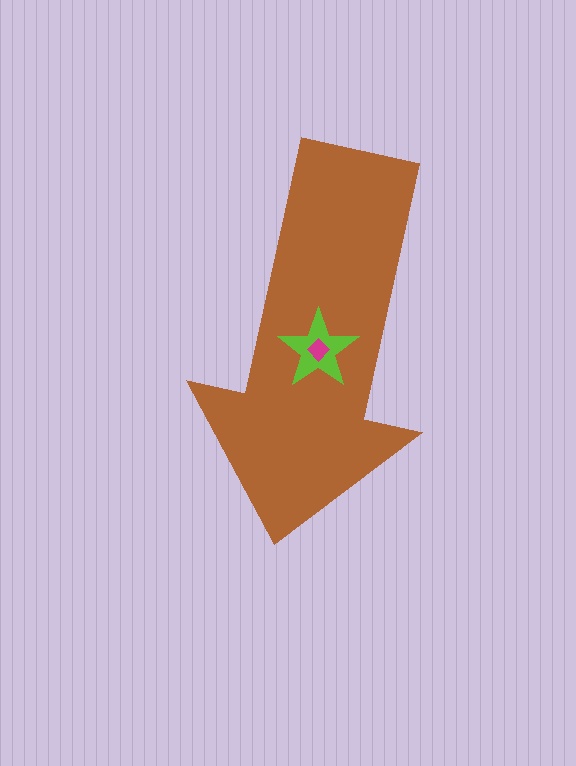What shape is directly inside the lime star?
The magenta diamond.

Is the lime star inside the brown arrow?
Yes.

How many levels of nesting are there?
3.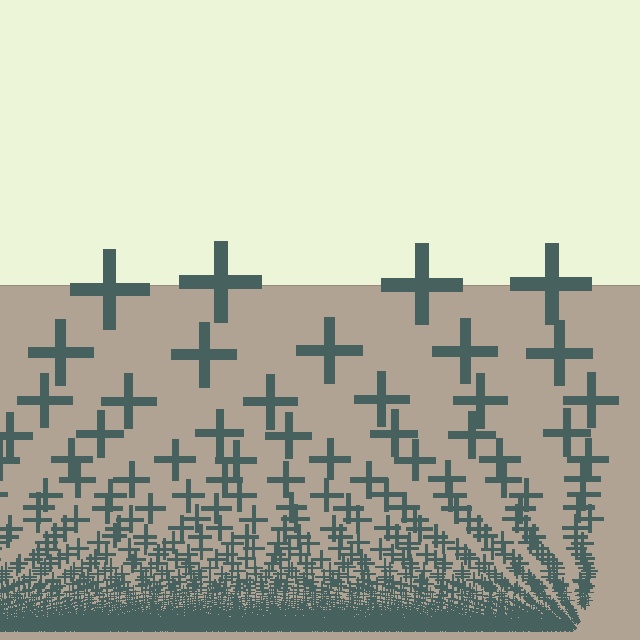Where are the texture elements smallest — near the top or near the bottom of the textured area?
Near the bottom.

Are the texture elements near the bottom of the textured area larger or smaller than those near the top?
Smaller. The gradient is inverted — elements near the bottom are smaller and denser.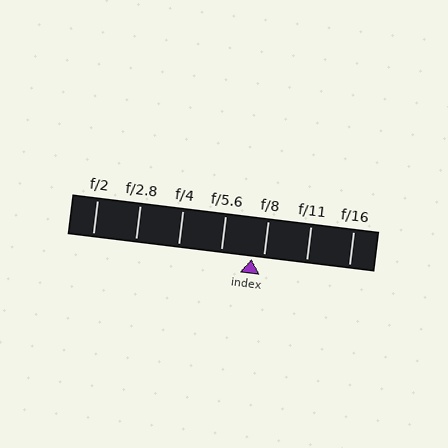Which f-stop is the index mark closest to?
The index mark is closest to f/8.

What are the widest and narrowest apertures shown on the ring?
The widest aperture shown is f/2 and the narrowest is f/16.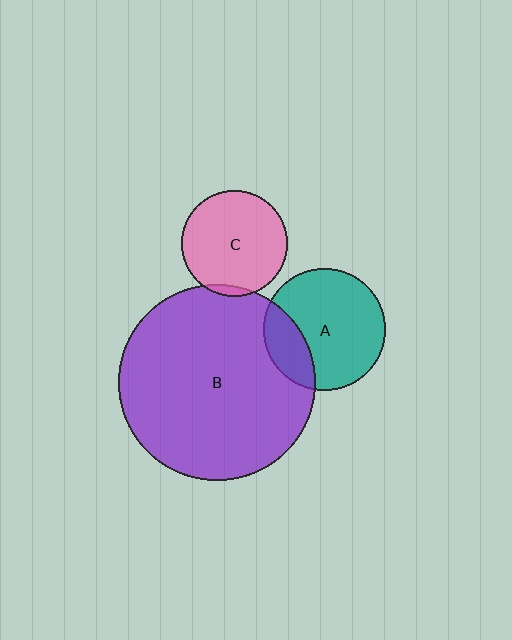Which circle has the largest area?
Circle B (purple).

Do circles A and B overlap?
Yes.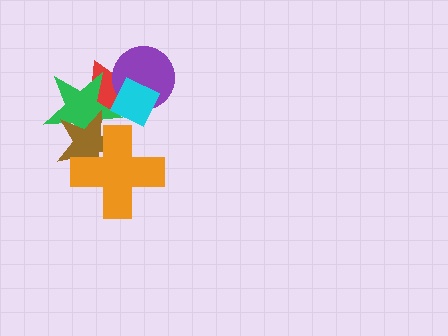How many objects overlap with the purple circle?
2 objects overlap with the purple circle.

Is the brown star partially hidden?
Yes, it is partially covered by another shape.